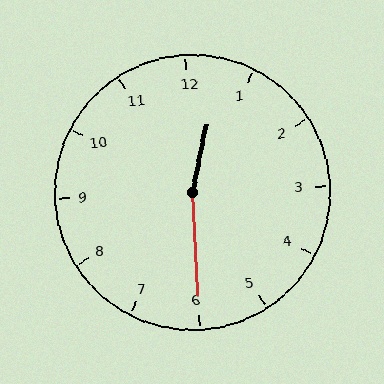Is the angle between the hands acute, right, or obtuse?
It is obtuse.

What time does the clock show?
12:30.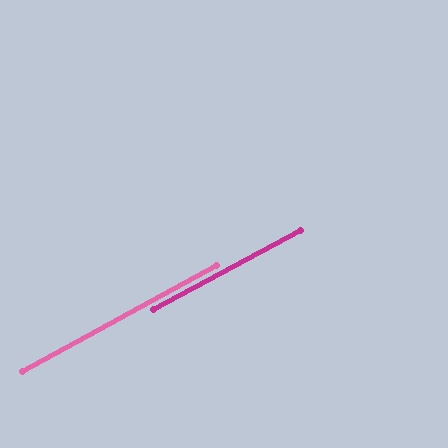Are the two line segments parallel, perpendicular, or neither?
Parallel — their directions differ by only 0.3°.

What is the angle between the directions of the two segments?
Approximately 0 degrees.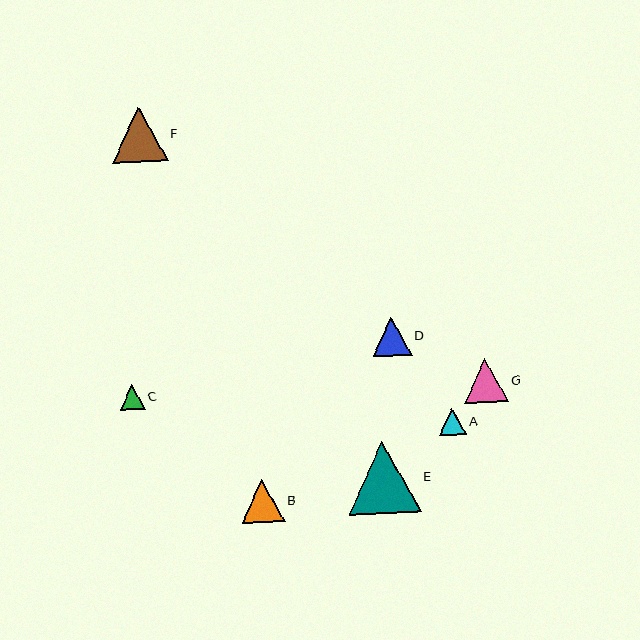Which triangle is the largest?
Triangle E is the largest with a size of approximately 72 pixels.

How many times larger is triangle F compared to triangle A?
Triangle F is approximately 2.1 times the size of triangle A.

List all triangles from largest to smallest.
From largest to smallest: E, F, G, B, D, A, C.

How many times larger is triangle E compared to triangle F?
Triangle E is approximately 1.3 times the size of triangle F.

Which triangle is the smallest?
Triangle C is the smallest with a size of approximately 25 pixels.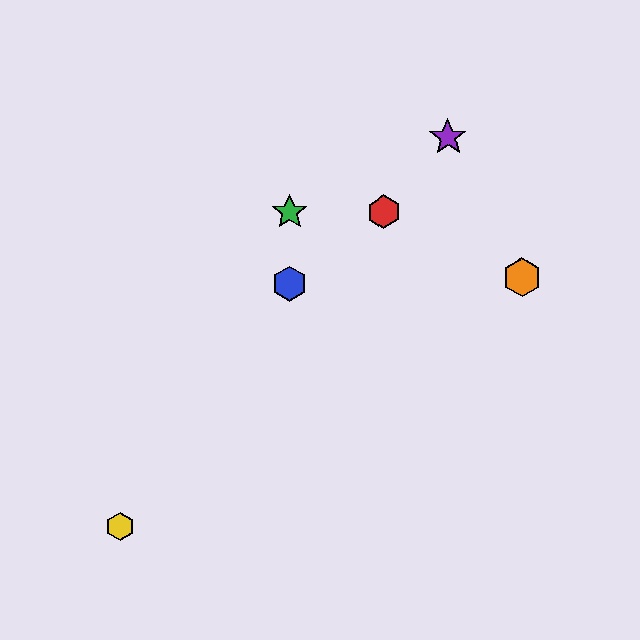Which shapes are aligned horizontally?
The red hexagon, the green star are aligned horizontally.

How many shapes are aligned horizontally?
2 shapes (the red hexagon, the green star) are aligned horizontally.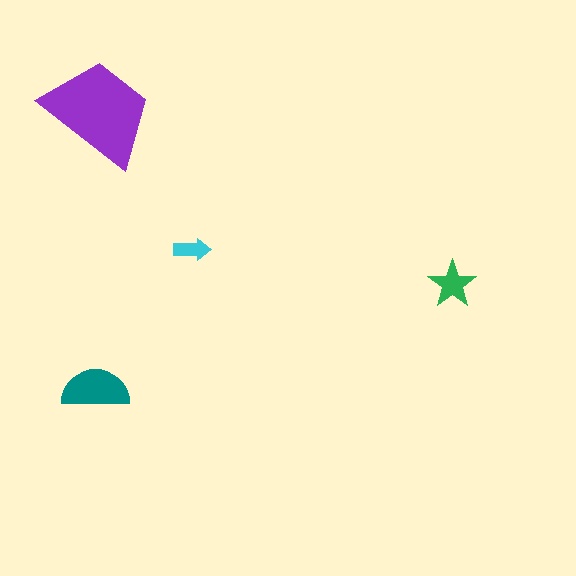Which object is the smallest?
The cyan arrow.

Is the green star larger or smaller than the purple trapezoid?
Smaller.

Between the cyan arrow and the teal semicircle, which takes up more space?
The teal semicircle.